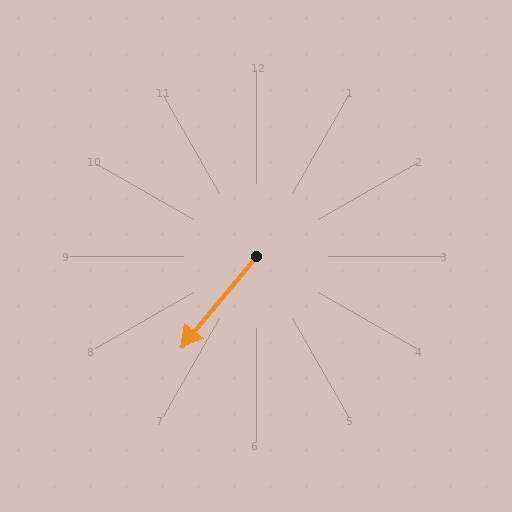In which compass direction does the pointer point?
Southwest.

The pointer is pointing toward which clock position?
Roughly 7 o'clock.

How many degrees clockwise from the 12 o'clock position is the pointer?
Approximately 220 degrees.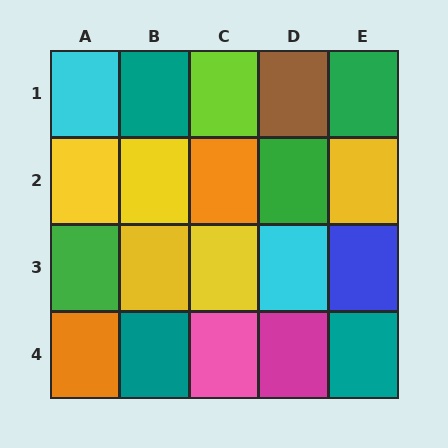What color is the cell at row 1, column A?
Cyan.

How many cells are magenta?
1 cell is magenta.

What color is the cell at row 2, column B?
Yellow.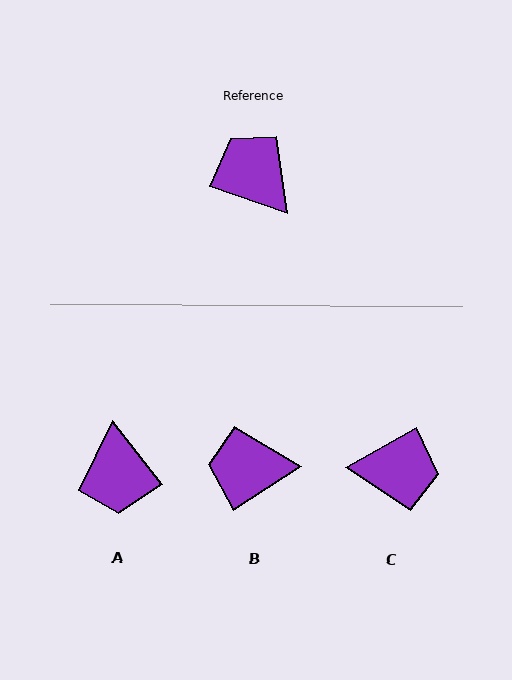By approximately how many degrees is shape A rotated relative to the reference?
Approximately 146 degrees counter-clockwise.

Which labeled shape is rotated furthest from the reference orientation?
A, about 146 degrees away.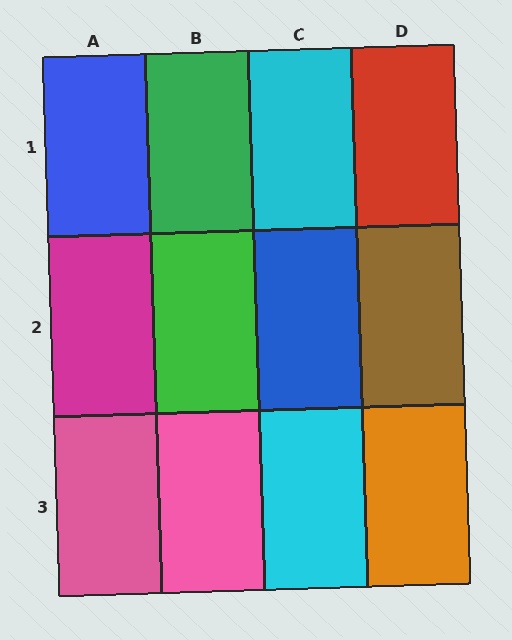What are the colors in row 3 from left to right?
Pink, pink, cyan, orange.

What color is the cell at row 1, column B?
Green.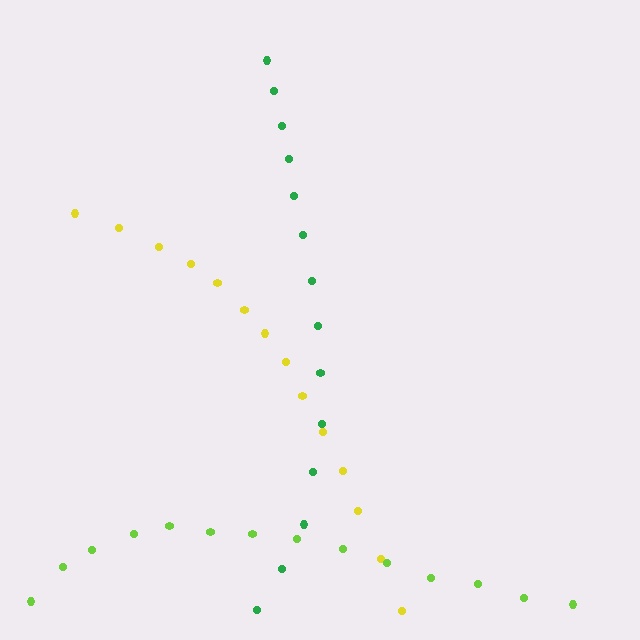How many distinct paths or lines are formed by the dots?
There are 3 distinct paths.